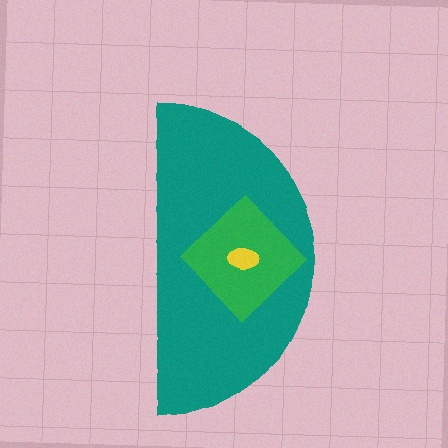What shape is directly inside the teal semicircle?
The green diamond.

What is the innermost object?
The yellow ellipse.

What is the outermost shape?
The teal semicircle.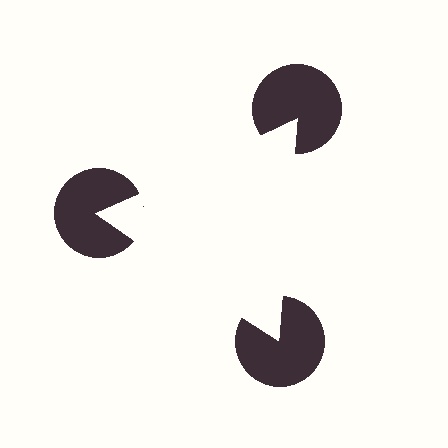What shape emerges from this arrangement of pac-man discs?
An illusory triangle — its edges are inferred from the aligned wedge cuts in the pac-man discs, not physically drawn.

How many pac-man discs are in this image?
There are 3 — one at each vertex of the illusory triangle.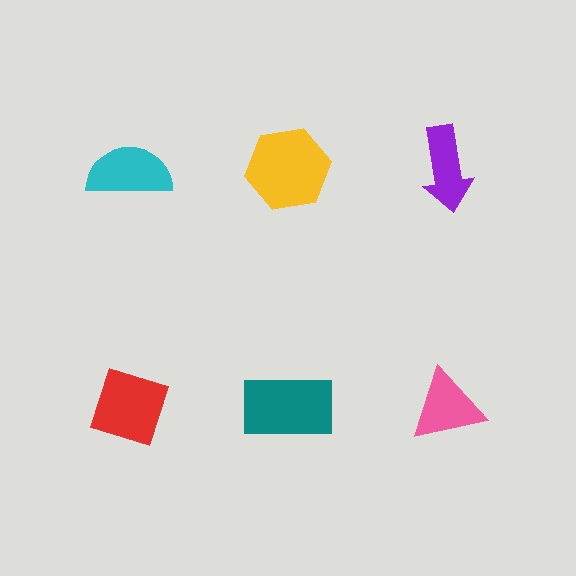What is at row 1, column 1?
A cyan semicircle.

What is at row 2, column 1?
A red diamond.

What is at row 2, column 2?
A teal rectangle.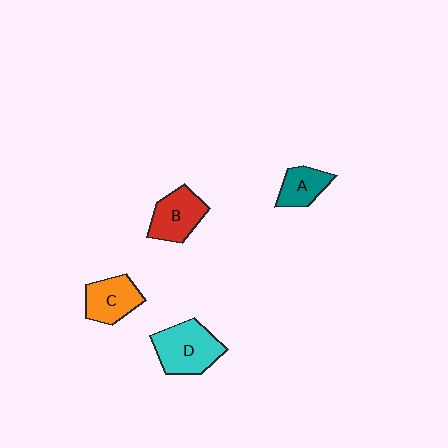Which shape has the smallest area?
Shape A (teal).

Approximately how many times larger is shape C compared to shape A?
Approximately 1.3 times.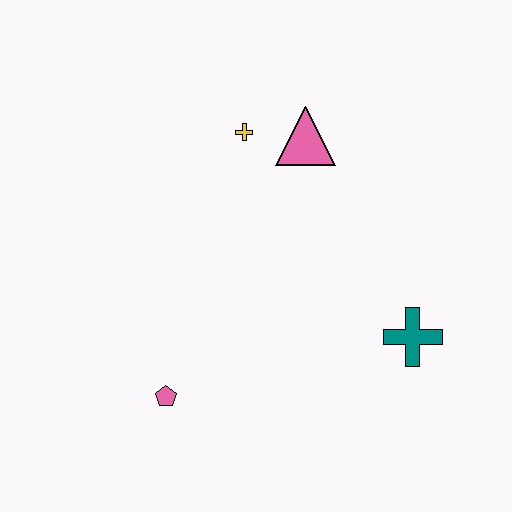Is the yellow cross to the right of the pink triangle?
No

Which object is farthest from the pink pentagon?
The pink triangle is farthest from the pink pentagon.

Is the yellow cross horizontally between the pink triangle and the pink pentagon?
Yes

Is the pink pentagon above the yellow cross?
No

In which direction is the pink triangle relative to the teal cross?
The pink triangle is above the teal cross.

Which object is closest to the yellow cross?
The pink triangle is closest to the yellow cross.